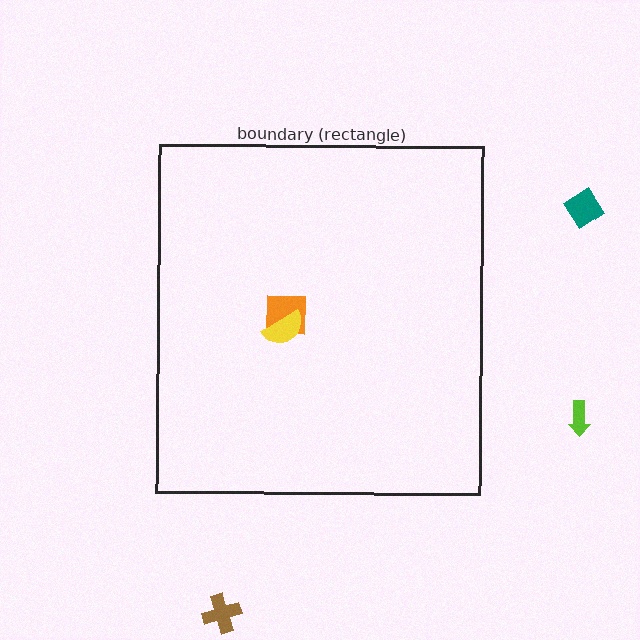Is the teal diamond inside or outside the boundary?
Outside.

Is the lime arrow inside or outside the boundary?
Outside.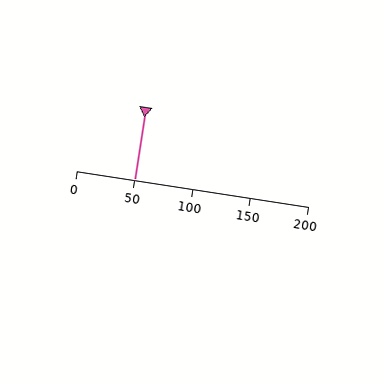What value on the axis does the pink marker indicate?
The marker indicates approximately 50.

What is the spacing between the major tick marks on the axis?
The major ticks are spaced 50 apart.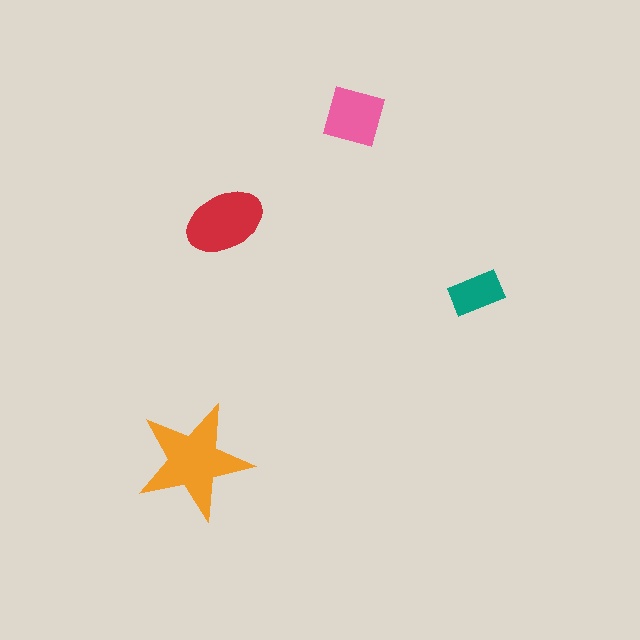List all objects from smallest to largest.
The teal rectangle, the pink diamond, the red ellipse, the orange star.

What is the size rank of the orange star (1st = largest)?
1st.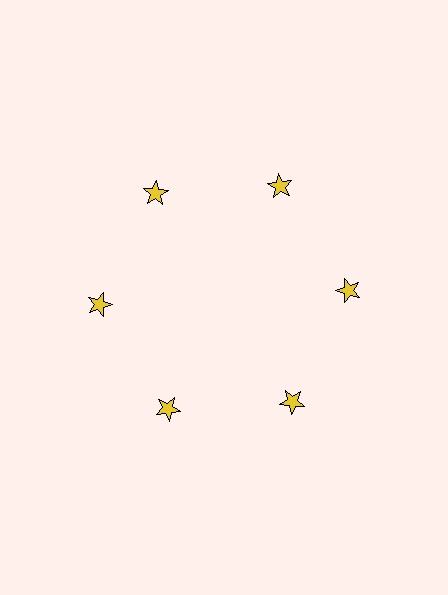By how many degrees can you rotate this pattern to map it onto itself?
The pattern maps onto itself every 60 degrees of rotation.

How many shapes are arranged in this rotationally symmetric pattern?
There are 6 shapes, arranged in 6 groups of 1.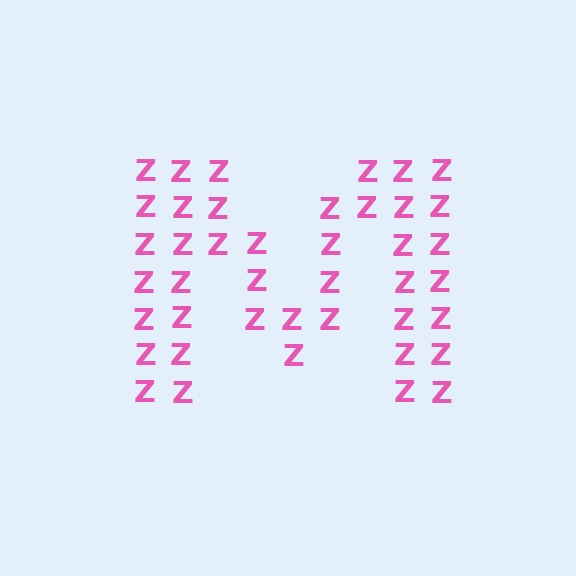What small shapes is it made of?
It is made of small letter Z's.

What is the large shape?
The large shape is the letter M.